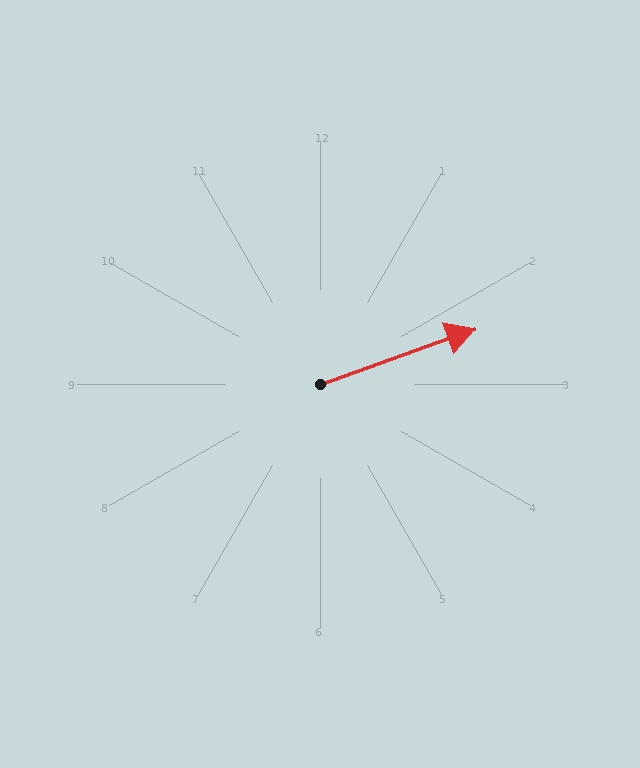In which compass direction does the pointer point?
East.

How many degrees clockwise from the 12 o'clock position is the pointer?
Approximately 70 degrees.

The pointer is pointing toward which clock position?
Roughly 2 o'clock.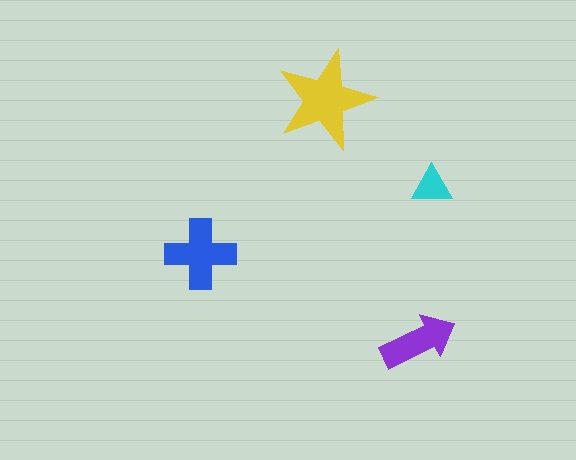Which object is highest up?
The yellow star is topmost.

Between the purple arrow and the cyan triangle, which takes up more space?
The purple arrow.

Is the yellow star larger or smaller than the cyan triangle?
Larger.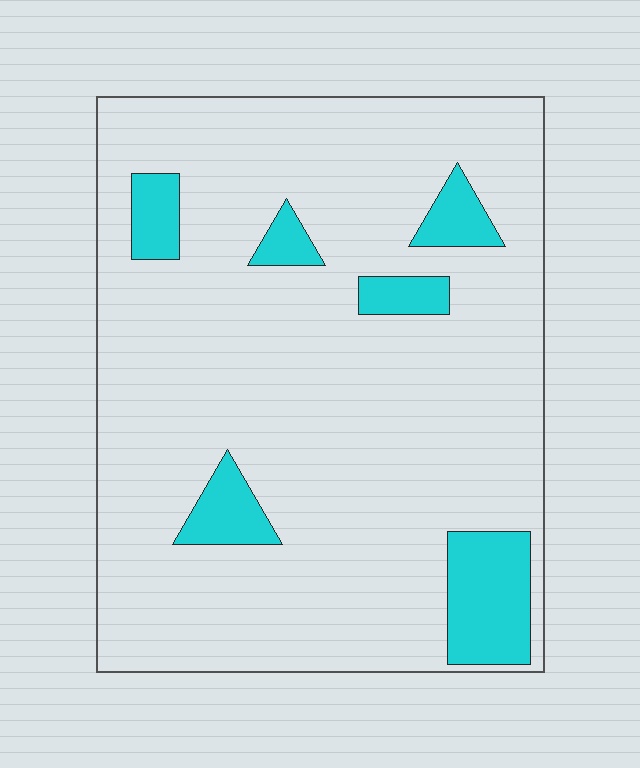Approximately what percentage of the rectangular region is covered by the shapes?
Approximately 10%.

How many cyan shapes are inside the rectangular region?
6.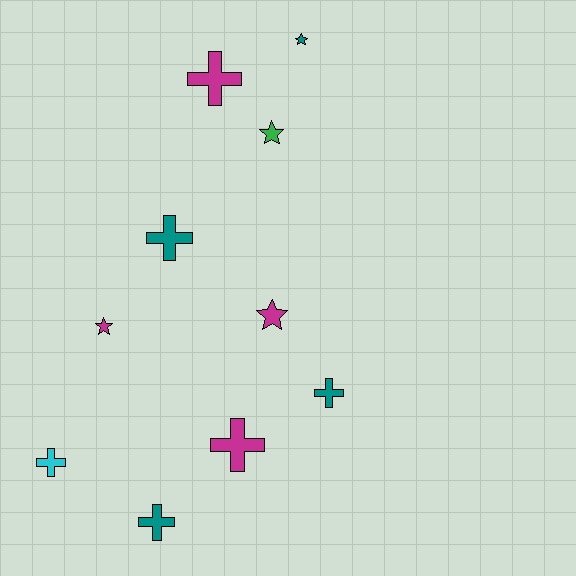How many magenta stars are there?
There are 2 magenta stars.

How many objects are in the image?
There are 10 objects.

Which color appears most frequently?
Magenta, with 4 objects.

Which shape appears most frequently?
Cross, with 6 objects.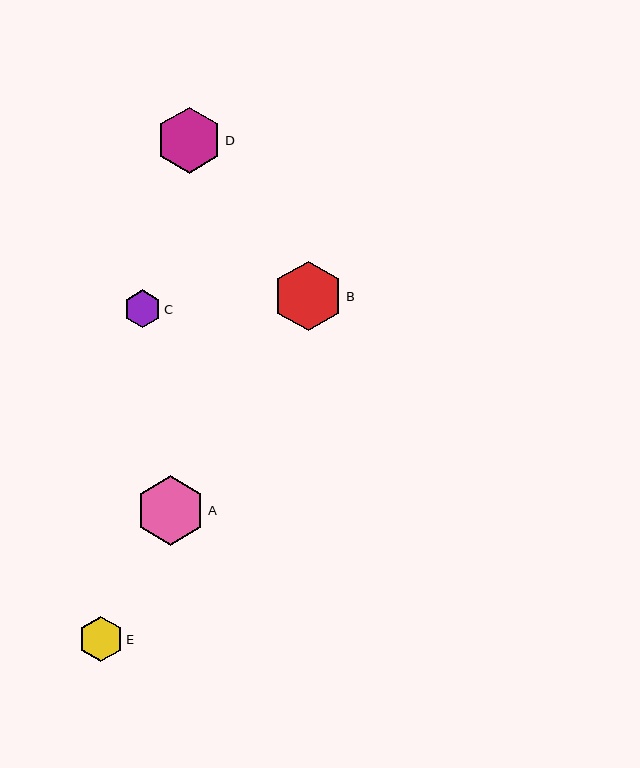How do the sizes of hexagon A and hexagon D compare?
Hexagon A and hexagon D are approximately the same size.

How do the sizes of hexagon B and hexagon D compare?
Hexagon B and hexagon D are approximately the same size.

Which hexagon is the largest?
Hexagon B is the largest with a size of approximately 70 pixels.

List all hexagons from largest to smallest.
From largest to smallest: B, A, D, E, C.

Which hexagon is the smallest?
Hexagon C is the smallest with a size of approximately 38 pixels.